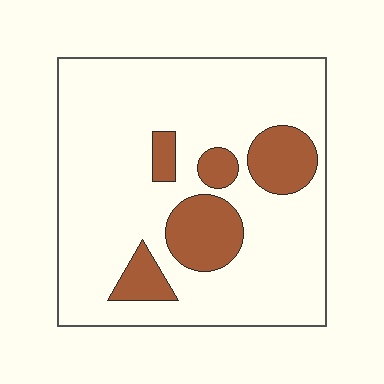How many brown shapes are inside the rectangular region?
5.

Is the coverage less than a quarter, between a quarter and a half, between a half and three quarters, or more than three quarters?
Less than a quarter.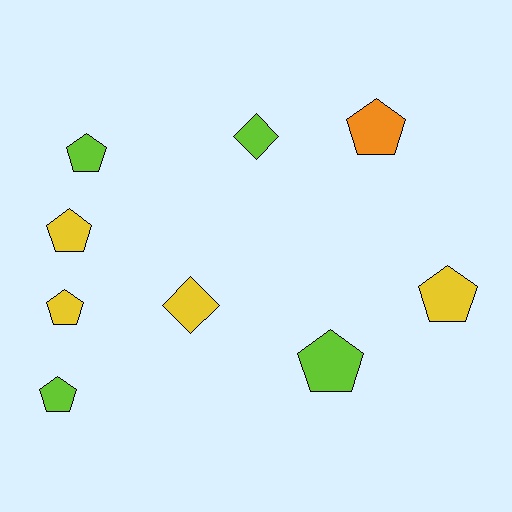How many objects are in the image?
There are 9 objects.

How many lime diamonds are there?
There is 1 lime diamond.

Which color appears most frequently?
Lime, with 4 objects.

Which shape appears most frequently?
Pentagon, with 7 objects.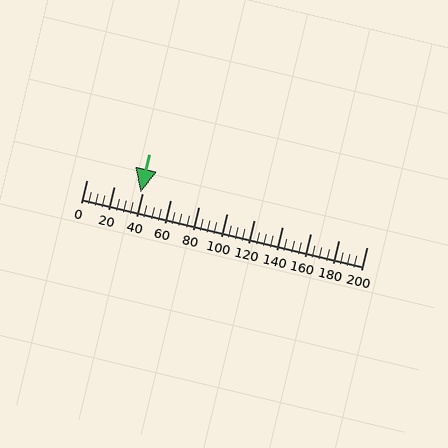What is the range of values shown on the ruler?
The ruler shows values from 0 to 200.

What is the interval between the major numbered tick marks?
The major tick marks are spaced 20 units apart.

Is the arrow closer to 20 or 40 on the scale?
The arrow is closer to 40.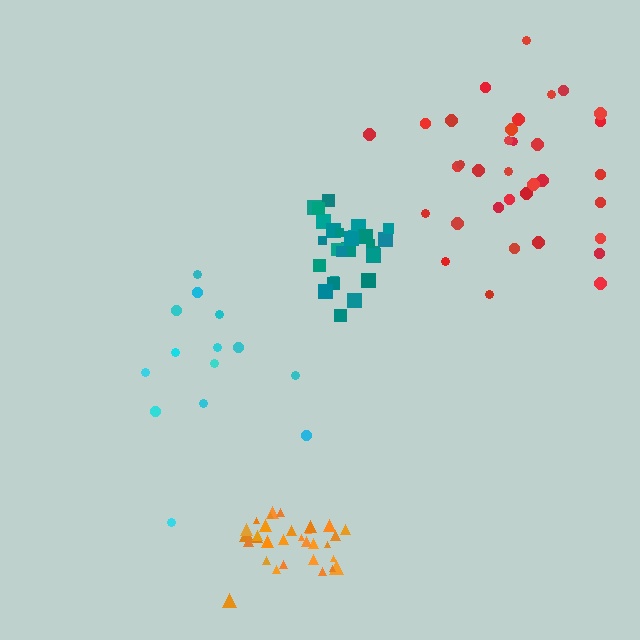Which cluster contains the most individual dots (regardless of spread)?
Red (34).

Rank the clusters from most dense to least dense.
orange, teal, red, cyan.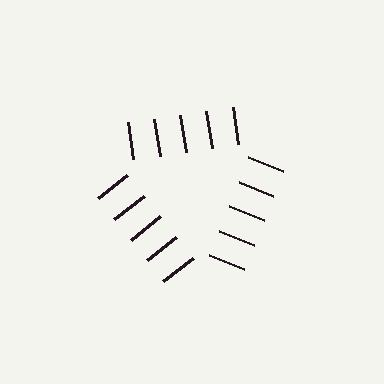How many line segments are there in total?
15 — 5 along each of the 3 edges.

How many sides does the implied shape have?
3 sides — the line-ends trace a triangle.